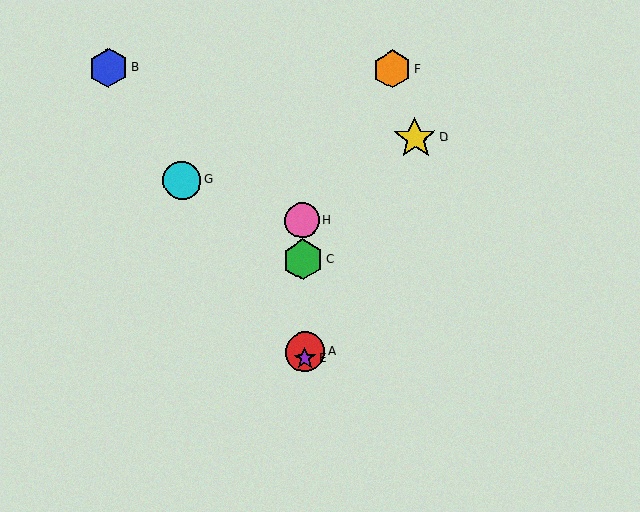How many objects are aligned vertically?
4 objects (A, C, E, H) are aligned vertically.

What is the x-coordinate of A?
Object A is at x≈305.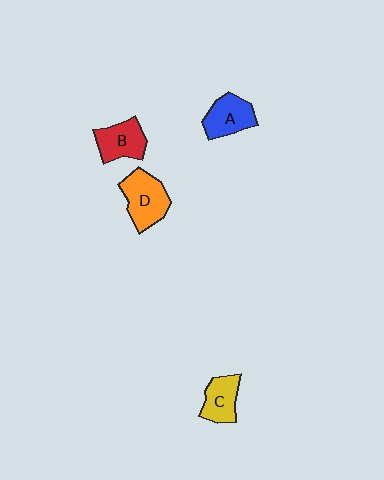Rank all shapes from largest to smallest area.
From largest to smallest: D (orange), A (blue), B (red), C (yellow).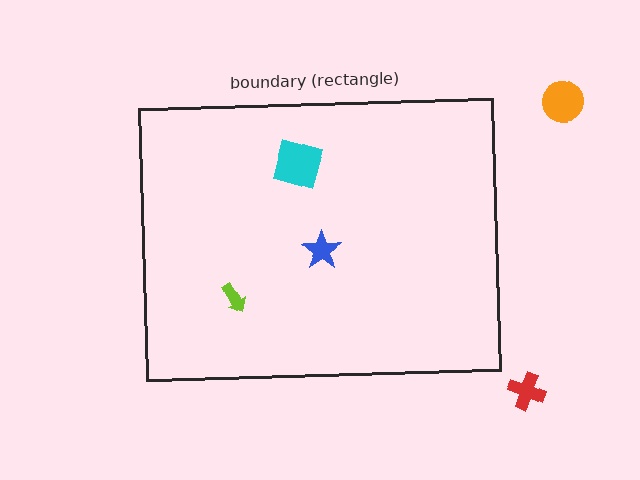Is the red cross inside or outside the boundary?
Outside.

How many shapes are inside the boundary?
3 inside, 2 outside.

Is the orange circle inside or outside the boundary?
Outside.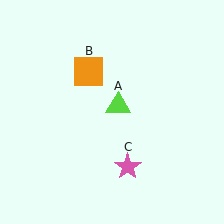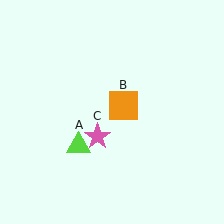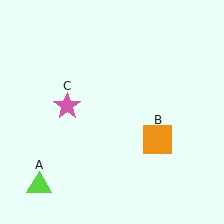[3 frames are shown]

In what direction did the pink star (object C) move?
The pink star (object C) moved up and to the left.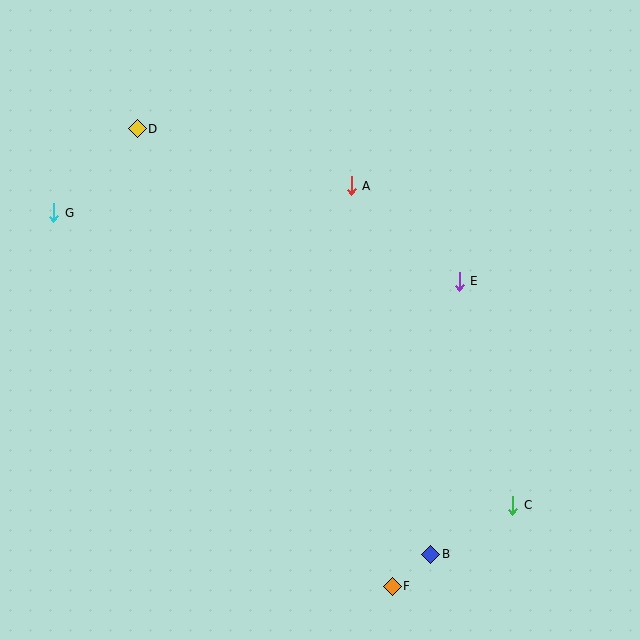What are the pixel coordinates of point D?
Point D is at (137, 129).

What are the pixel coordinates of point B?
Point B is at (431, 554).